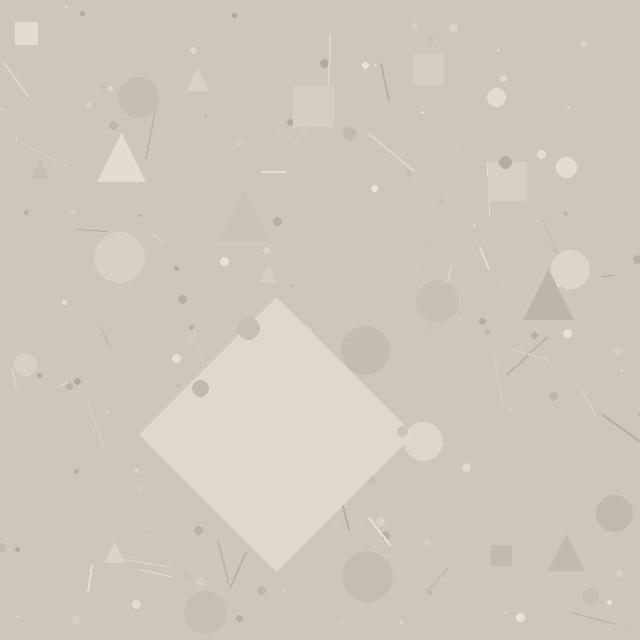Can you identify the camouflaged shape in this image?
The camouflaged shape is a diamond.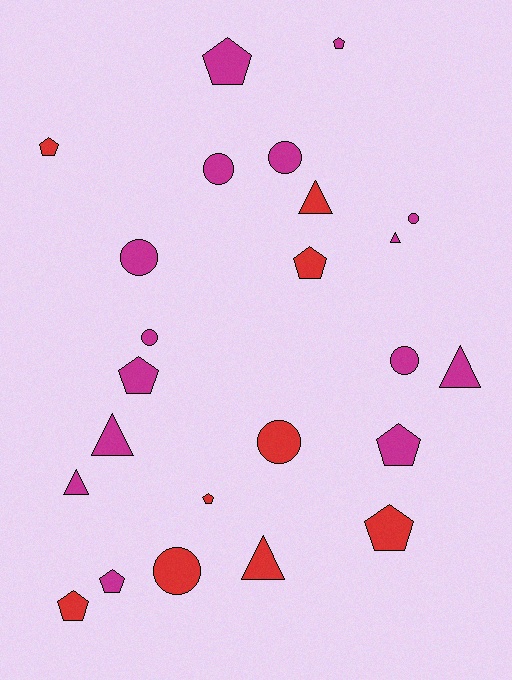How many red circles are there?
There are 2 red circles.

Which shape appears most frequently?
Pentagon, with 10 objects.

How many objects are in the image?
There are 24 objects.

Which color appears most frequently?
Magenta, with 15 objects.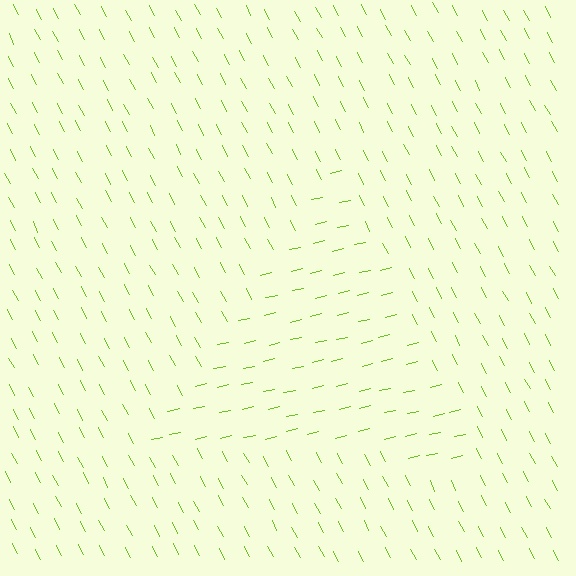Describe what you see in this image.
The image is filled with small lime line segments. A triangle region in the image has lines oriented differently from the surrounding lines, creating a visible texture boundary.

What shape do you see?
I see a triangle.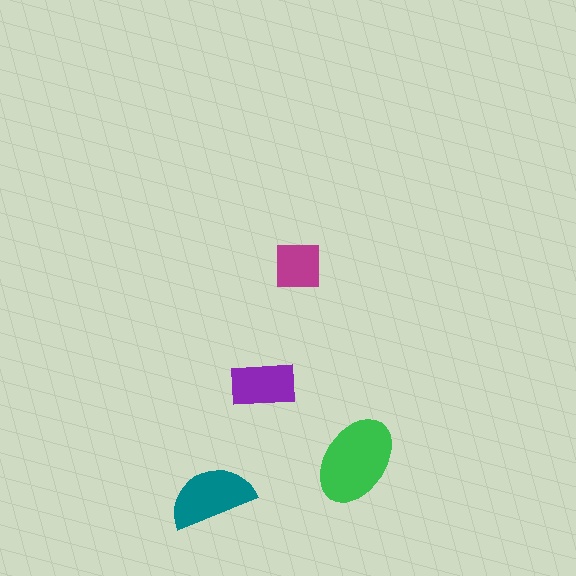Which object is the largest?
The green ellipse.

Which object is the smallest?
The magenta square.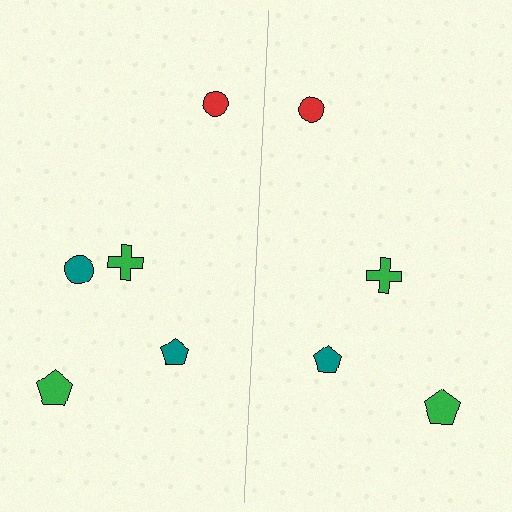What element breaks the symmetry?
A teal circle is missing from the right side.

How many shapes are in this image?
There are 9 shapes in this image.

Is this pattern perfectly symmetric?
No, the pattern is not perfectly symmetric. A teal circle is missing from the right side.